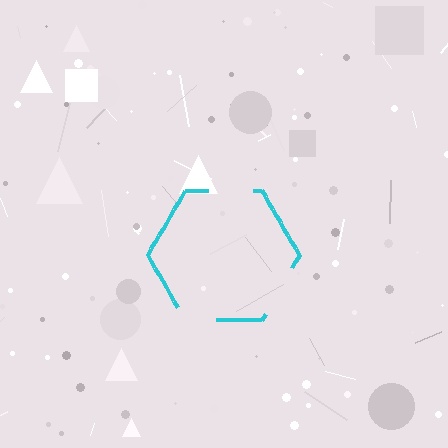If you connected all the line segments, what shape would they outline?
They would outline a hexagon.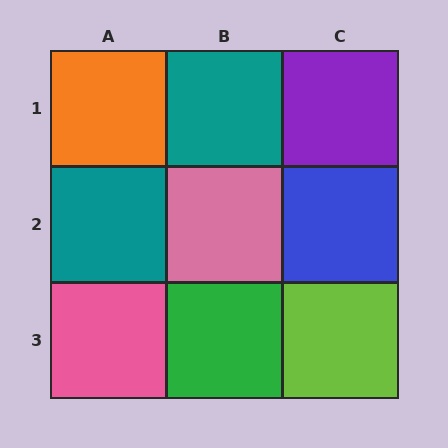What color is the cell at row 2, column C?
Blue.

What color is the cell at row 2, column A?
Teal.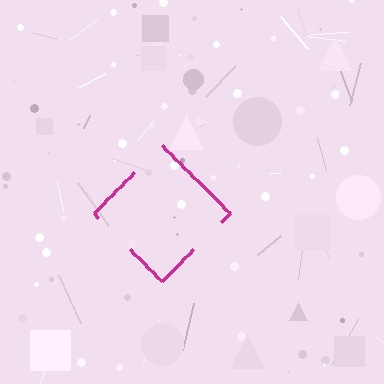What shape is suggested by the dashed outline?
The dashed outline suggests a diamond.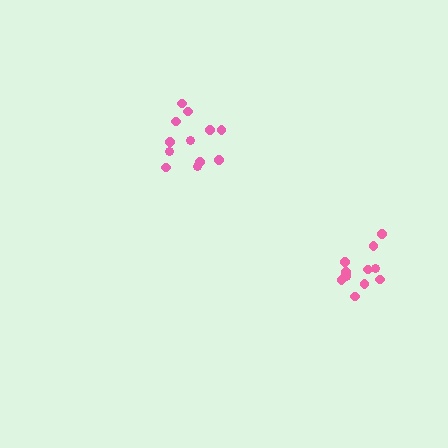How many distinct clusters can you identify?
There are 2 distinct clusters.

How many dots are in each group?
Group 1: 12 dots, Group 2: 13 dots (25 total).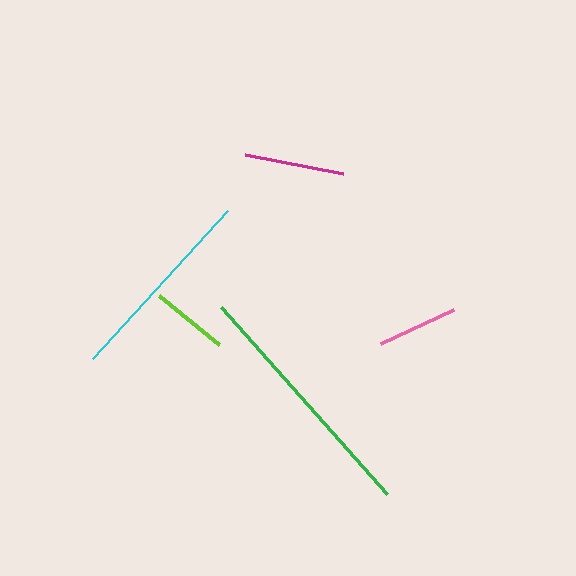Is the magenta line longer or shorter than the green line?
The green line is longer than the magenta line.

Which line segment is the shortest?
The lime line is the shortest at approximately 78 pixels.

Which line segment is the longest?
The green line is the longest at approximately 250 pixels.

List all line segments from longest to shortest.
From longest to shortest: green, cyan, magenta, pink, lime.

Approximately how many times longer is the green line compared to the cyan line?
The green line is approximately 1.2 times the length of the cyan line.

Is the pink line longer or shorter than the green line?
The green line is longer than the pink line.